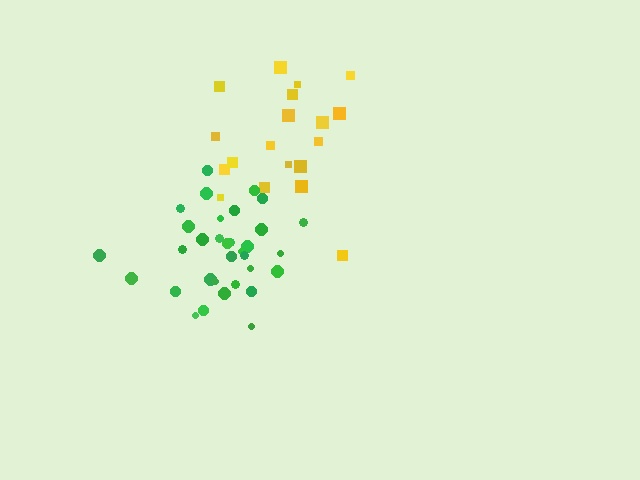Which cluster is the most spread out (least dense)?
Yellow.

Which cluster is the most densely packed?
Green.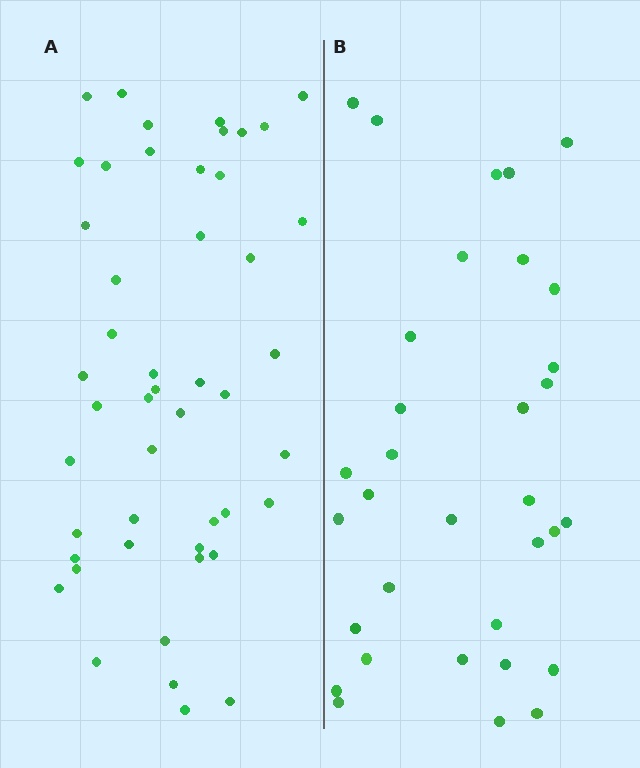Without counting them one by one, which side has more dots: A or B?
Region A (the left region) has more dots.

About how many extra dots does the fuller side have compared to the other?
Region A has approximately 15 more dots than region B.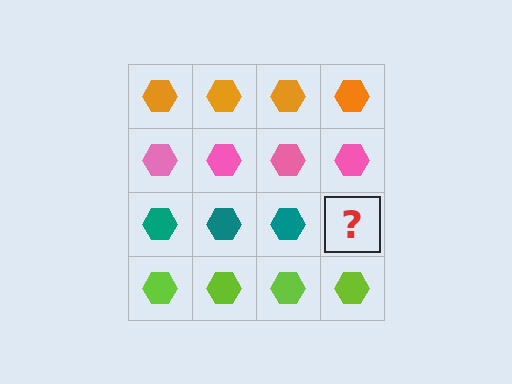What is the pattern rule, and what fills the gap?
The rule is that each row has a consistent color. The gap should be filled with a teal hexagon.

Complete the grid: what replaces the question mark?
The question mark should be replaced with a teal hexagon.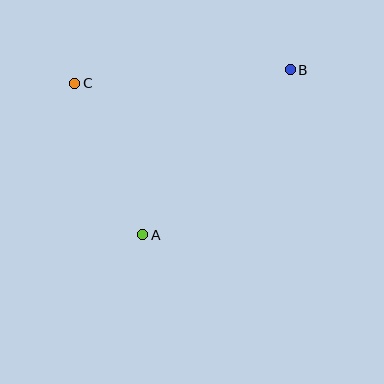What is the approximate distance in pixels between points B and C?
The distance between B and C is approximately 216 pixels.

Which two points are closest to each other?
Points A and C are closest to each other.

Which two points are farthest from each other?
Points A and B are farthest from each other.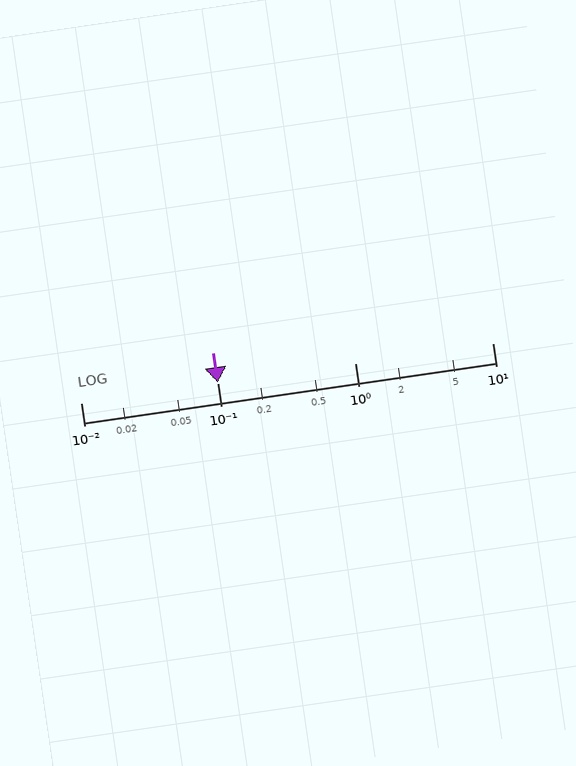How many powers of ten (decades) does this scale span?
The scale spans 3 decades, from 0.01 to 10.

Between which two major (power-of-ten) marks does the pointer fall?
The pointer is between 0.1 and 1.